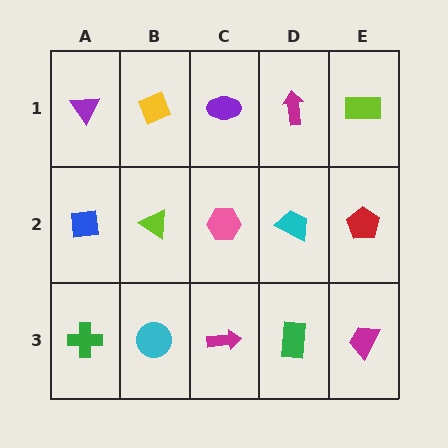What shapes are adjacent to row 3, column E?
A red pentagon (row 2, column E), a green rectangle (row 3, column D).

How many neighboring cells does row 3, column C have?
3.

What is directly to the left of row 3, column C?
A cyan circle.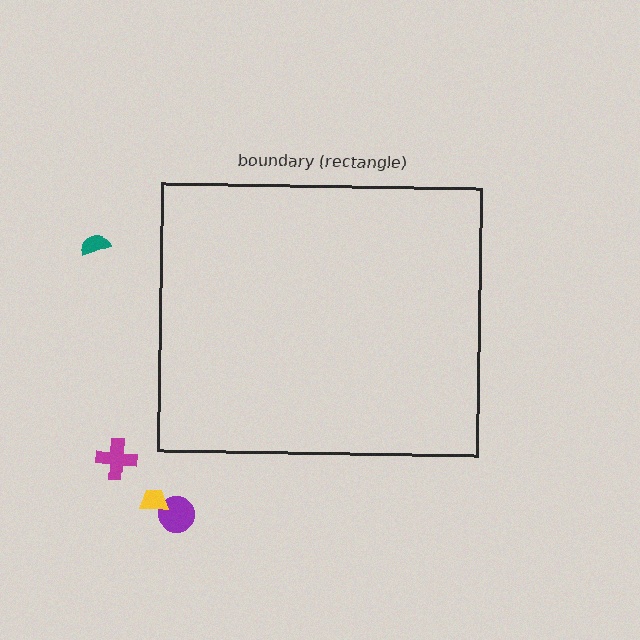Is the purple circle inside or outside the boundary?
Outside.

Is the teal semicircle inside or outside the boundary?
Outside.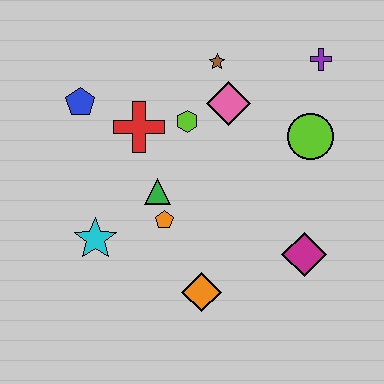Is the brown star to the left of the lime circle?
Yes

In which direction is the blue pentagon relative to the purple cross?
The blue pentagon is to the left of the purple cross.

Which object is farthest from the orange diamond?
The purple cross is farthest from the orange diamond.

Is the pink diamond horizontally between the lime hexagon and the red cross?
No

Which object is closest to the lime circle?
The purple cross is closest to the lime circle.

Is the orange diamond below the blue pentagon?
Yes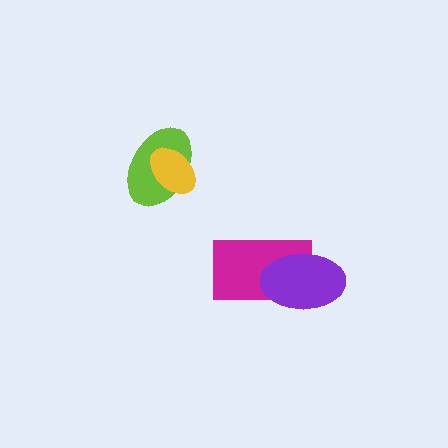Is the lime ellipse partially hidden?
Yes, it is partially covered by another shape.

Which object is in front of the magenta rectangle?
The purple ellipse is in front of the magenta rectangle.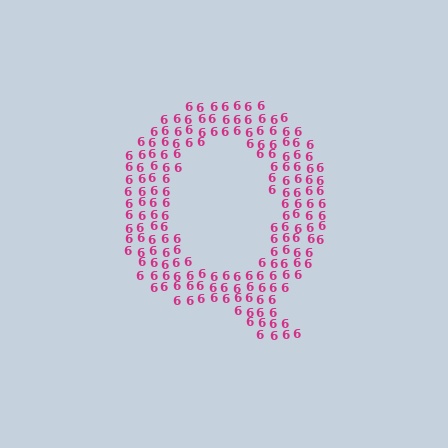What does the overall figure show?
The overall figure shows the letter Q.